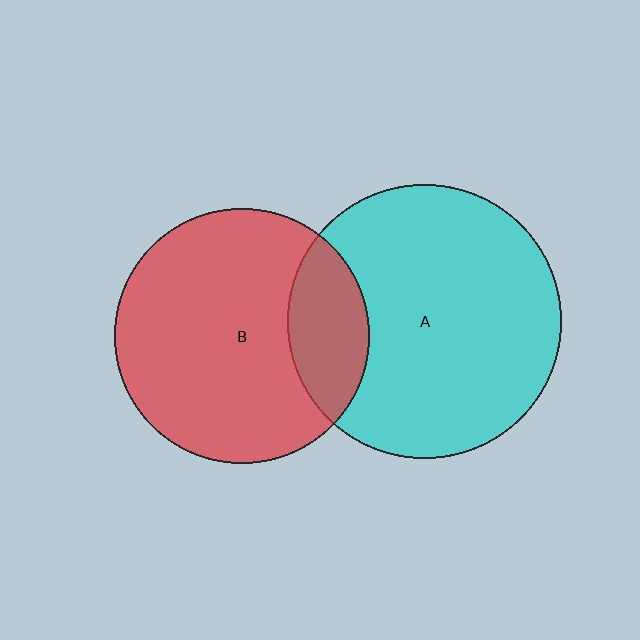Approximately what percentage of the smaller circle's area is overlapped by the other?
Approximately 20%.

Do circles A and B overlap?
Yes.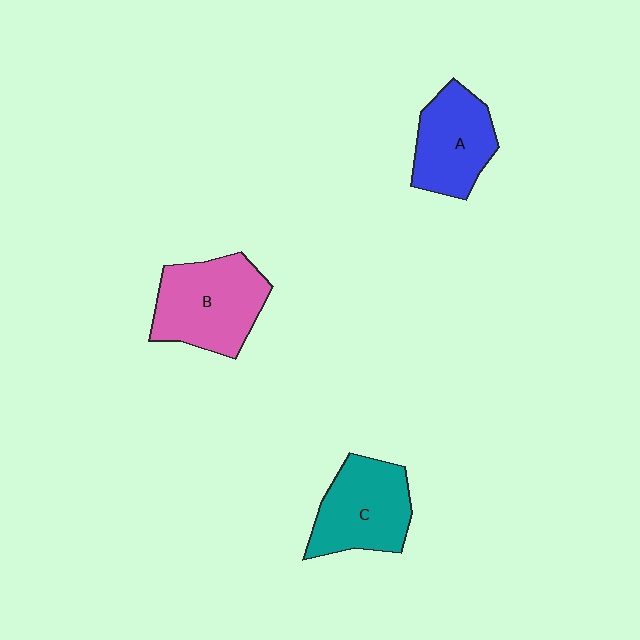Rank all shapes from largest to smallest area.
From largest to smallest: B (pink), C (teal), A (blue).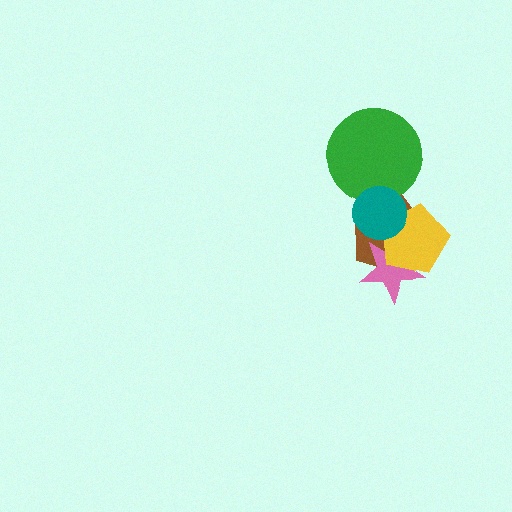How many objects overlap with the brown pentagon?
4 objects overlap with the brown pentagon.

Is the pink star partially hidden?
Yes, it is partially covered by another shape.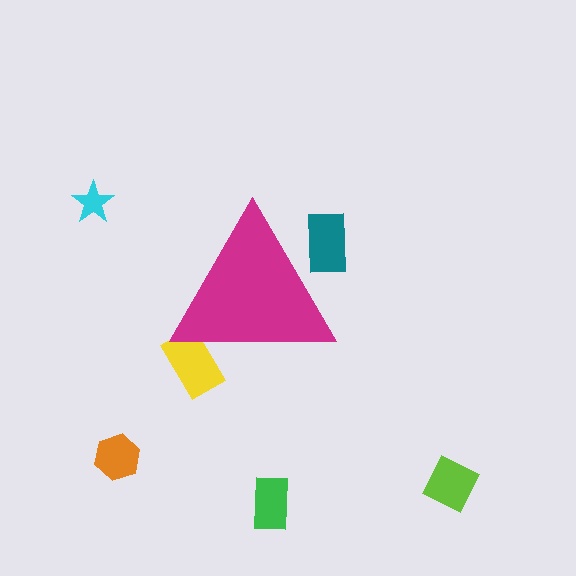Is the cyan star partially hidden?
No, the cyan star is fully visible.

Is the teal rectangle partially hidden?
Yes, the teal rectangle is partially hidden behind the magenta triangle.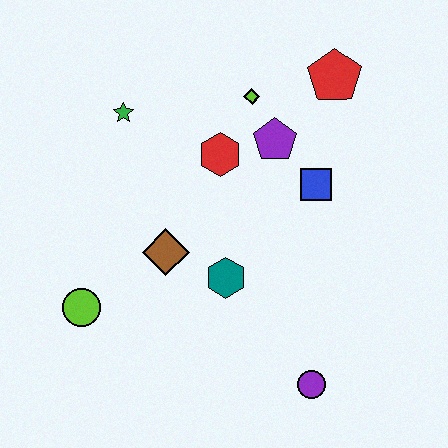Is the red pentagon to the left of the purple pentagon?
No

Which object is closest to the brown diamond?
The teal hexagon is closest to the brown diamond.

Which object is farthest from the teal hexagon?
The red pentagon is farthest from the teal hexagon.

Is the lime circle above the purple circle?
Yes